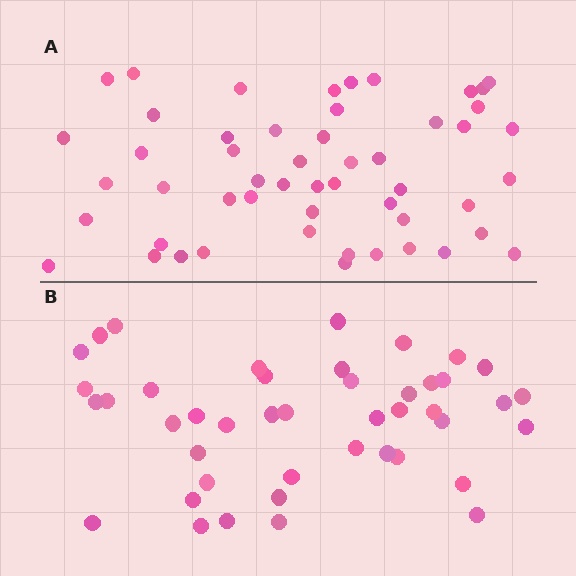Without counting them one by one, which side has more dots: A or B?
Region A (the top region) has more dots.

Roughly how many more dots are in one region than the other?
Region A has roughly 8 or so more dots than region B.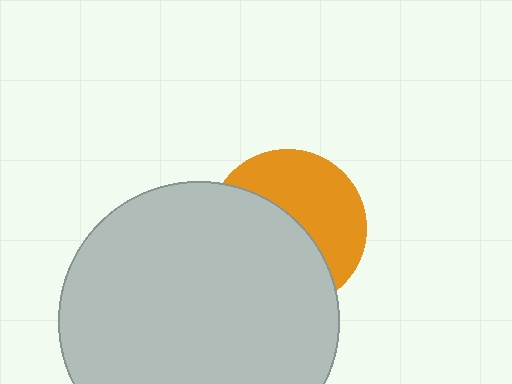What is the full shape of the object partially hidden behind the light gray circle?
The partially hidden object is an orange circle.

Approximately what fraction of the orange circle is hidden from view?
Roughly 54% of the orange circle is hidden behind the light gray circle.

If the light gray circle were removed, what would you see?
You would see the complete orange circle.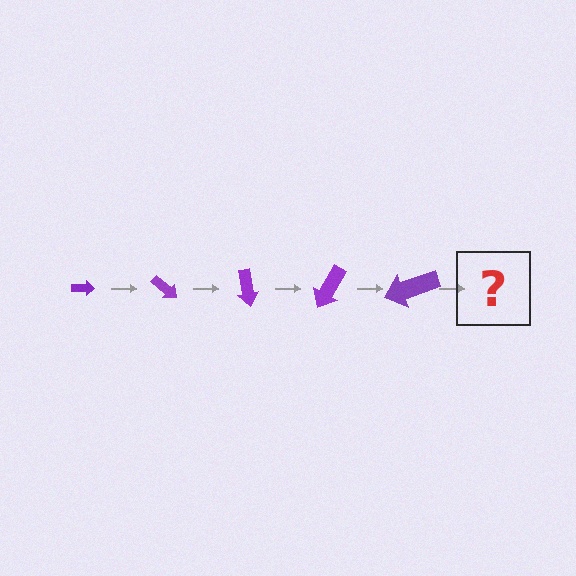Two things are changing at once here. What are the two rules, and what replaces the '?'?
The two rules are that the arrow grows larger each step and it rotates 40 degrees each step. The '?' should be an arrow, larger than the previous one and rotated 200 degrees from the start.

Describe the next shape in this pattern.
It should be an arrow, larger than the previous one and rotated 200 degrees from the start.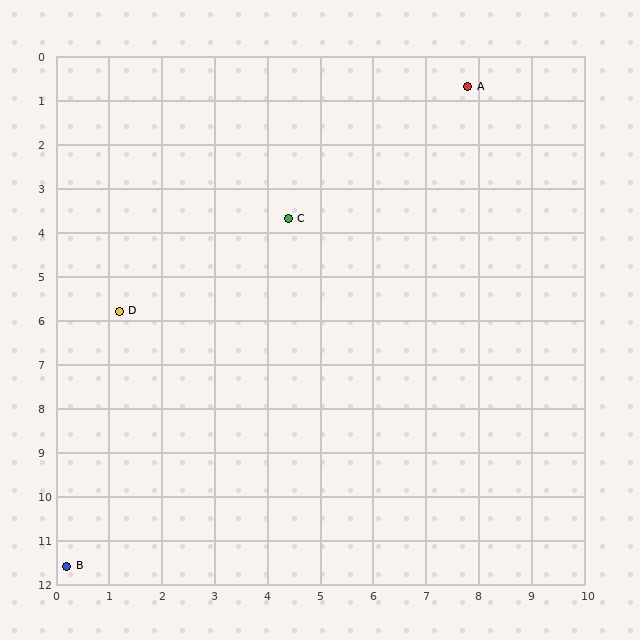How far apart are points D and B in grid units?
Points D and B are about 5.9 grid units apart.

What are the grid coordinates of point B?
Point B is at approximately (0.2, 11.6).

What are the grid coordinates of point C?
Point C is at approximately (4.4, 3.7).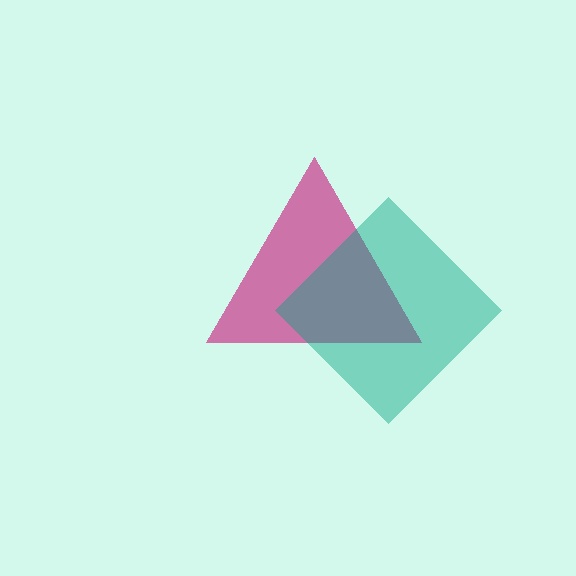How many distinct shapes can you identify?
There are 2 distinct shapes: a magenta triangle, a teal diamond.